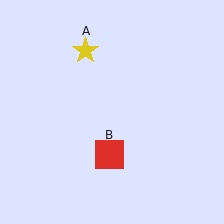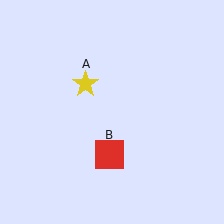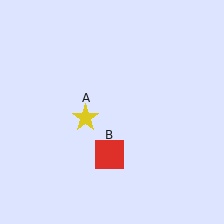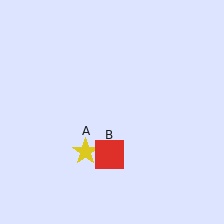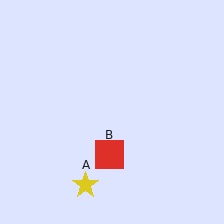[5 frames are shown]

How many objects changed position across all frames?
1 object changed position: yellow star (object A).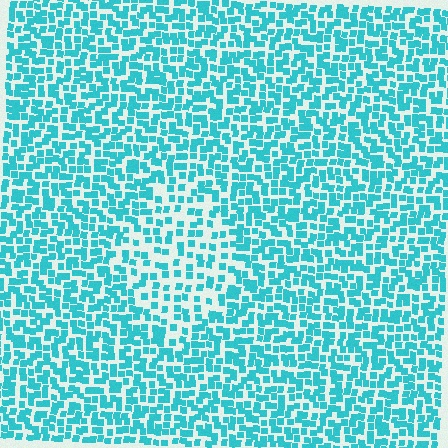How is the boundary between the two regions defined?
The boundary is defined by a change in element density (approximately 1.8x ratio). All elements are the same color, size, and shape.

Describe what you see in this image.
The image contains small cyan elements arranged at two different densities. A diamond-shaped region is visible where the elements are less densely packed than the surrounding area.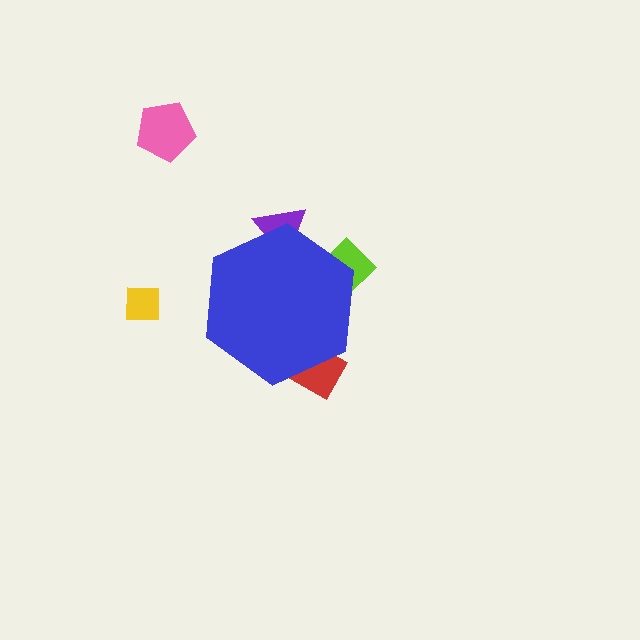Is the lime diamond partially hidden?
Yes, the lime diamond is partially hidden behind the blue hexagon.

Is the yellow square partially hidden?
No, the yellow square is fully visible.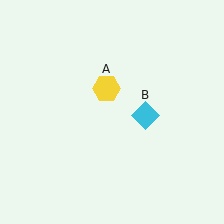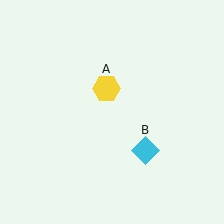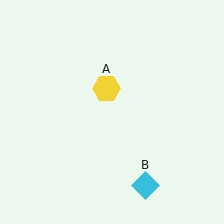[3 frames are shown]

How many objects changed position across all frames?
1 object changed position: cyan diamond (object B).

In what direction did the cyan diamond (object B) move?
The cyan diamond (object B) moved down.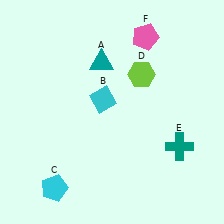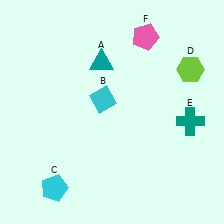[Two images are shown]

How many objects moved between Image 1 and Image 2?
2 objects moved between the two images.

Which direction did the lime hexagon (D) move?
The lime hexagon (D) moved right.